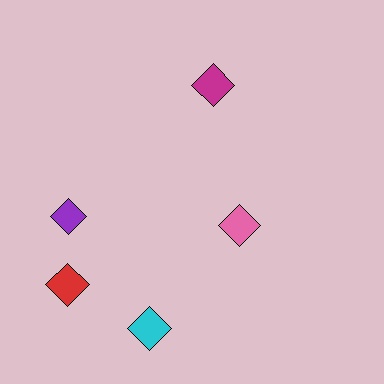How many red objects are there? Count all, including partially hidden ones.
There is 1 red object.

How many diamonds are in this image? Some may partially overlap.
There are 5 diamonds.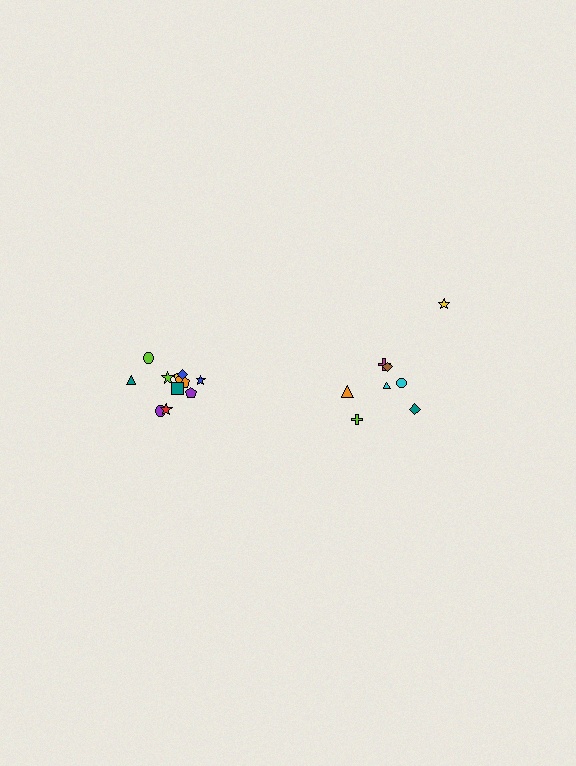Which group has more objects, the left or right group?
The left group.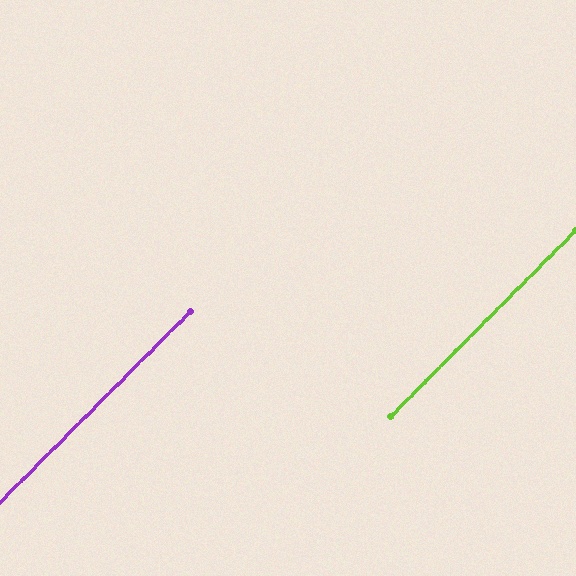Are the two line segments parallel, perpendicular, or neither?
Parallel — their directions differ by only 0.3°.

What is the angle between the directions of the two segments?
Approximately 0 degrees.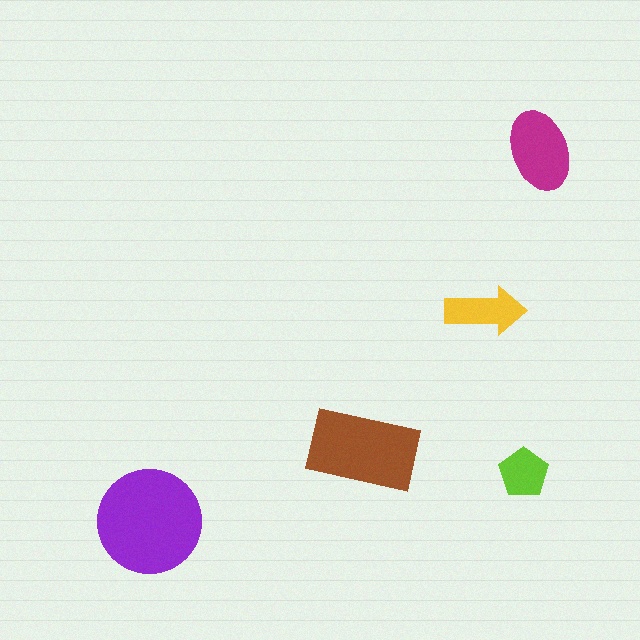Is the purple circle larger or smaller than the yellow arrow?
Larger.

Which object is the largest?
The purple circle.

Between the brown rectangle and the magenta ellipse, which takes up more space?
The brown rectangle.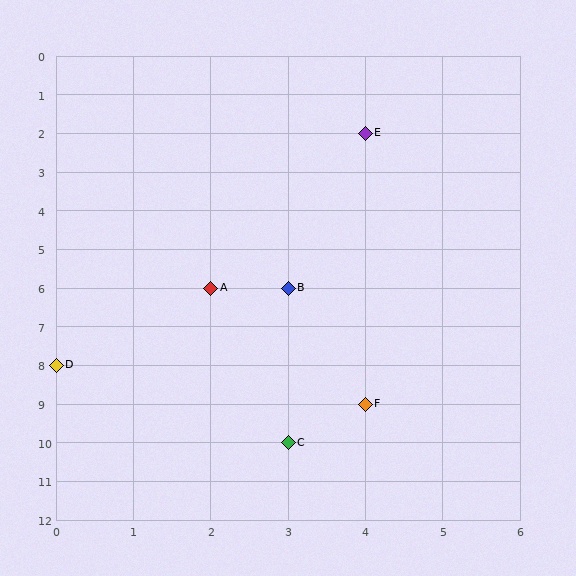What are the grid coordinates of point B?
Point B is at grid coordinates (3, 6).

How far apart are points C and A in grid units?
Points C and A are 1 column and 4 rows apart (about 4.1 grid units diagonally).